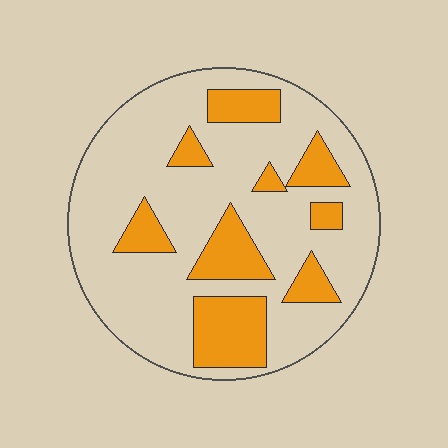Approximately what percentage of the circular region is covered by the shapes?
Approximately 25%.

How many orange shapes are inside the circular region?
9.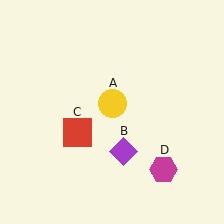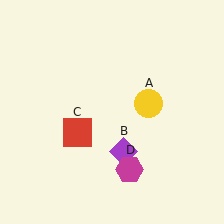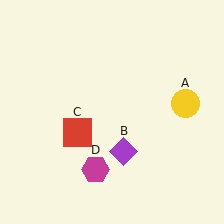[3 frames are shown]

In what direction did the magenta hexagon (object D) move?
The magenta hexagon (object D) moved left.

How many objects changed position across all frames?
2 objects changed position: yellow circle (object A), magenta hexagon (object D).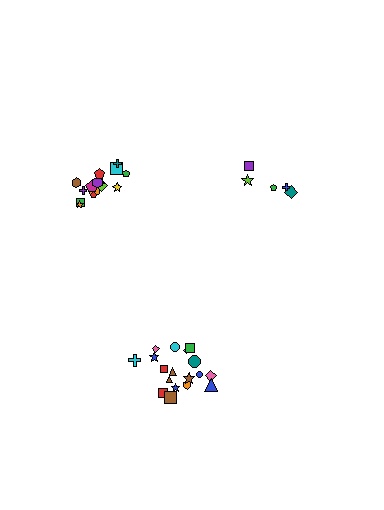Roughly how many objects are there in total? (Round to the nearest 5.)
Roughly 40 objects in total.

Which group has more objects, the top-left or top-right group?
The top-left group.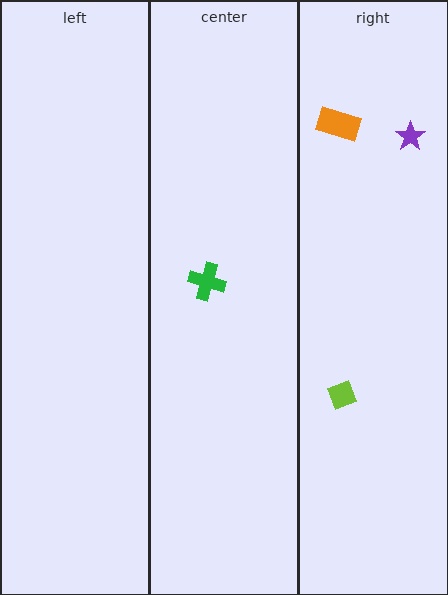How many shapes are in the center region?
1.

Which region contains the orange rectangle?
The right region.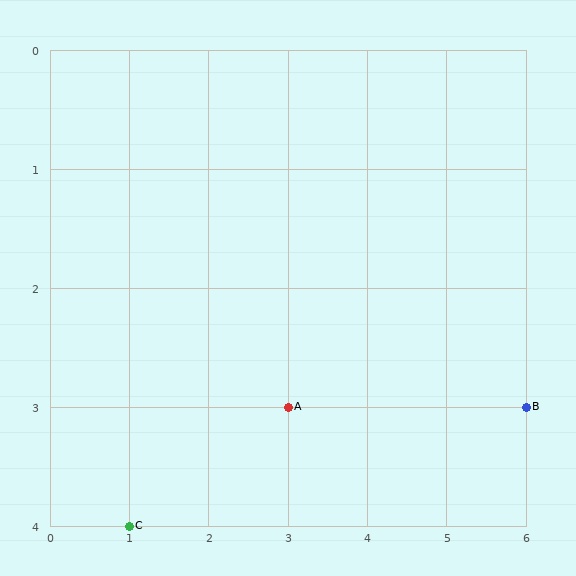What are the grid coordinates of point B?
Point B is at grid coordinates (6, 3).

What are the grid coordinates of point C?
Point C is at grid coordinates (1, 4).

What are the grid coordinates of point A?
Point A is at grid coordinates (3, 3).